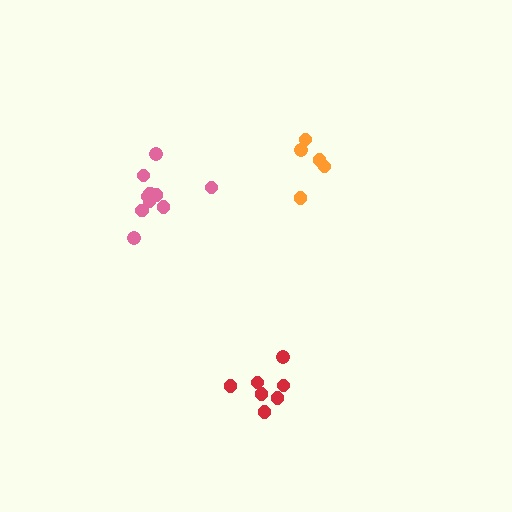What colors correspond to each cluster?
The clusters are colored: red, orange, pink.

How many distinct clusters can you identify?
There are 3 distinct clusters.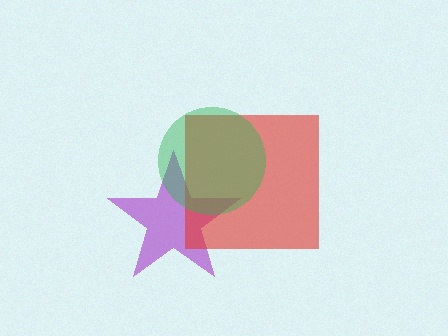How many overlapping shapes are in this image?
There are 3 overlapping shapes in the image.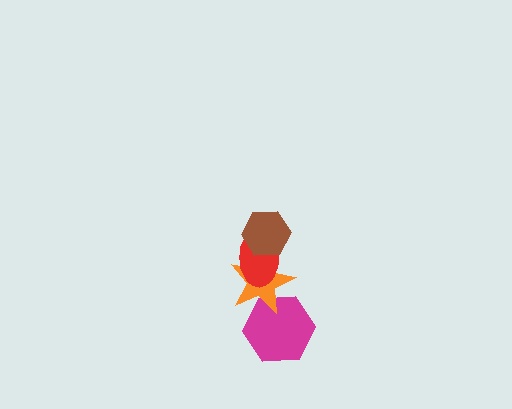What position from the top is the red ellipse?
The red ellipse is 2nd from the top.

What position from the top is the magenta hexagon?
The magenta hexagon is 4th from the top.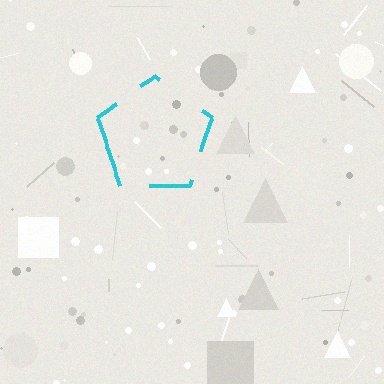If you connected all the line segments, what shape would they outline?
They would outline a pentagon.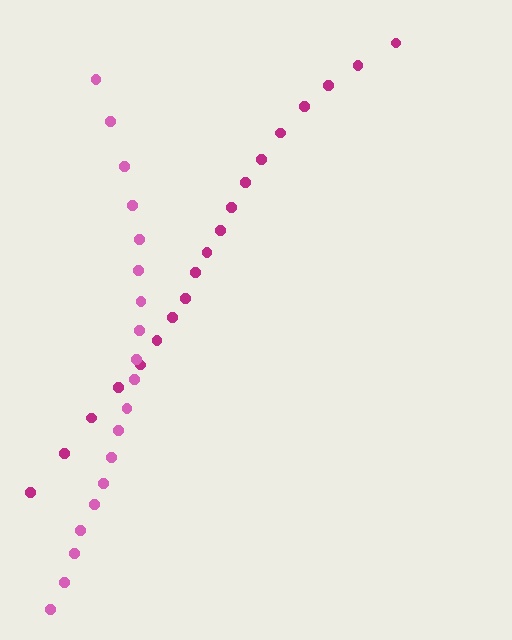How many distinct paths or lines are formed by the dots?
There are 2 distinct paths.